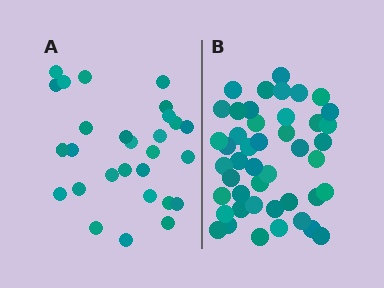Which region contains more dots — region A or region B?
Region B (the right region) has more dots.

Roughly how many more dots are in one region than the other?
Region B has approximately 15 more dots than region A.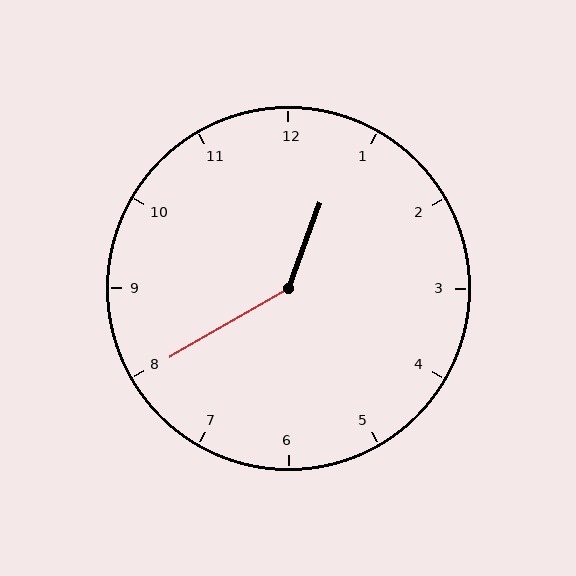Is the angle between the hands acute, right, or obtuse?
It is obtuse.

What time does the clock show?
12:40.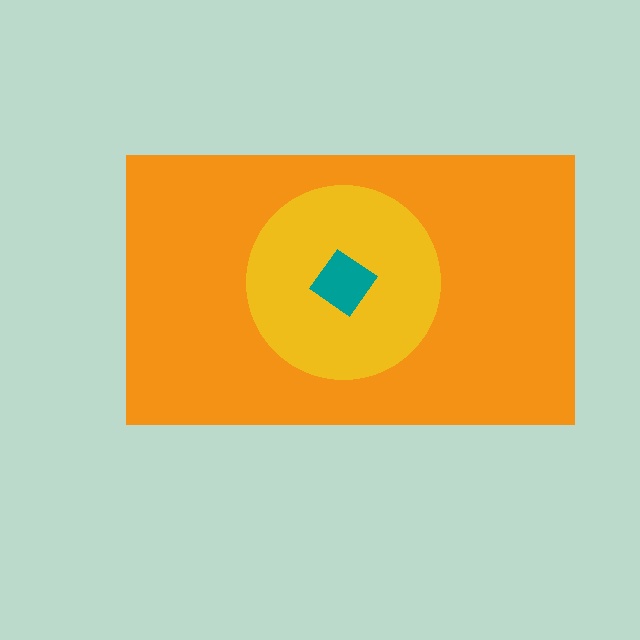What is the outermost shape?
The orange rectangle.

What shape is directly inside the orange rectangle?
The yellow circle.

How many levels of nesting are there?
3.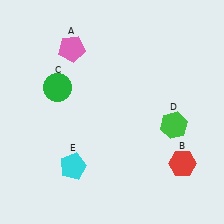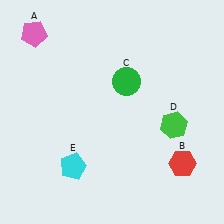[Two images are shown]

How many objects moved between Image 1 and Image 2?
2 objects moved between the two images.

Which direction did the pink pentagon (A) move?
The pink pentagon (A) moved left.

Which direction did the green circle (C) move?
The green circle (C) moved right.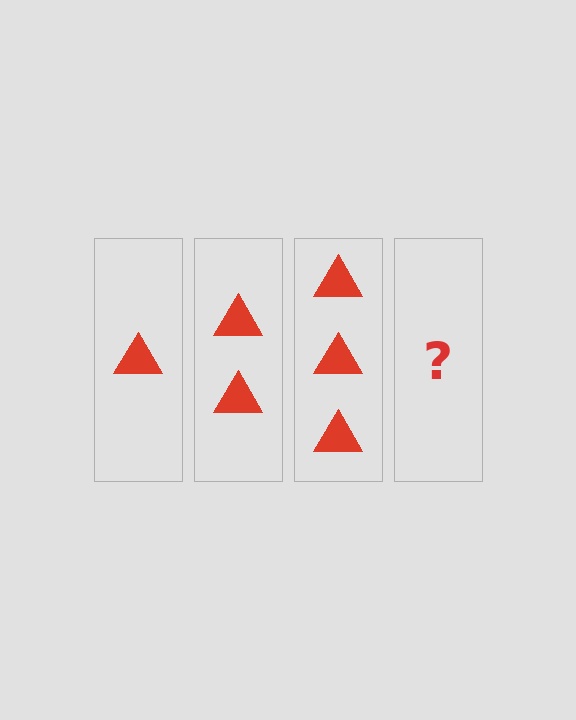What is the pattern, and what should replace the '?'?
The pattern is that each step adds one more triangle. The '?' should be 4 triangles.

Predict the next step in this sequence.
The next step is 4 triangles.